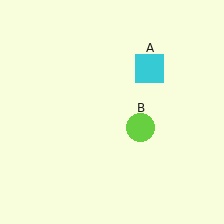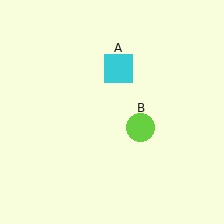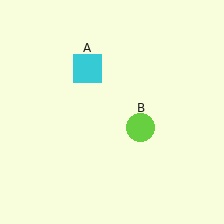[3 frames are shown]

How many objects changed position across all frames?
1 object changed position: cyan square (object A).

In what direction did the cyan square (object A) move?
The cyan square (object A) moved left.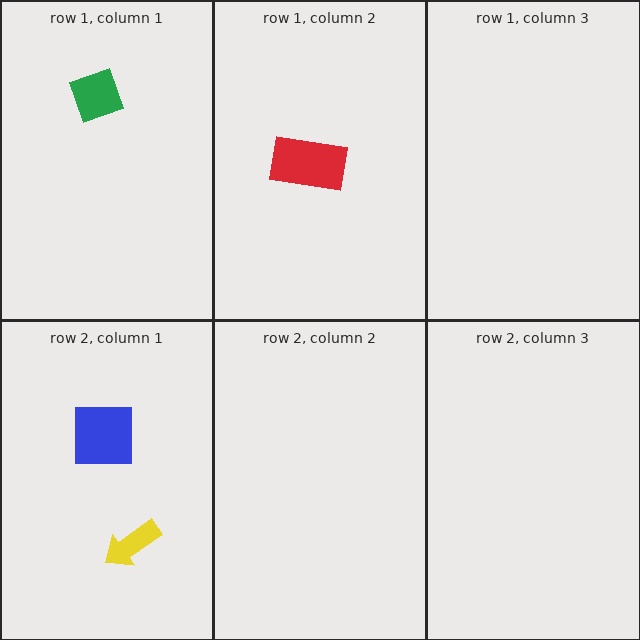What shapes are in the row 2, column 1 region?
The blue square, the yellow arrow.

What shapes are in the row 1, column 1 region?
The green diamond.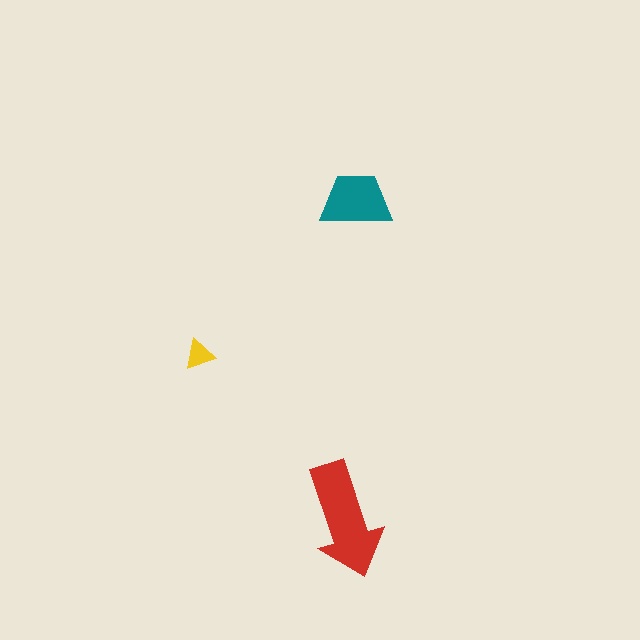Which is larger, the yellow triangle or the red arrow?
The red arrow.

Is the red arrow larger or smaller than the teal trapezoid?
Larger.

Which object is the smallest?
The yellow triangle.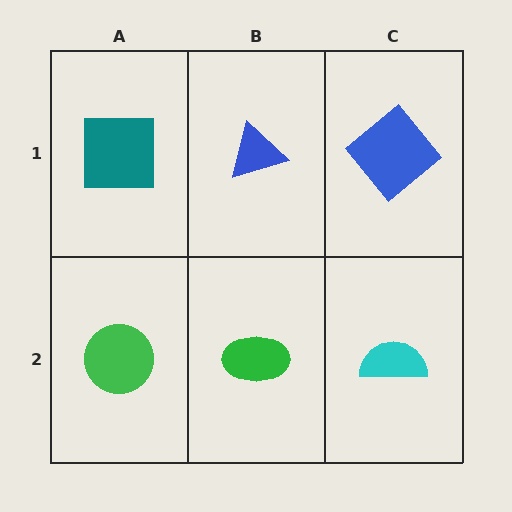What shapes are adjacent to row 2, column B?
A blue triangle (row 1, column B), a green circle (row 2, column A), a cyan semicircle (row 2, column C).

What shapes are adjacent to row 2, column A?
A teal square (row 1, column A), a green ellipse (row 2, column B).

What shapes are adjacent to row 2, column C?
A blue diamond (row 1, column C), a green ellipse (row 2, column B).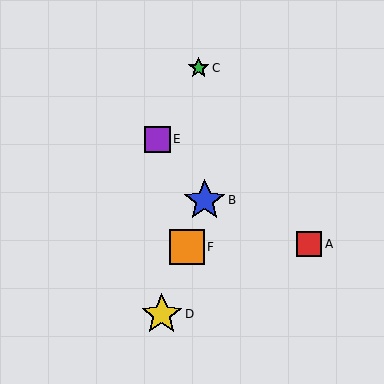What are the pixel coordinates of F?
Object F is at (187, 247).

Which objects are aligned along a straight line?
Objects B, D, F are aligned along a straight line.